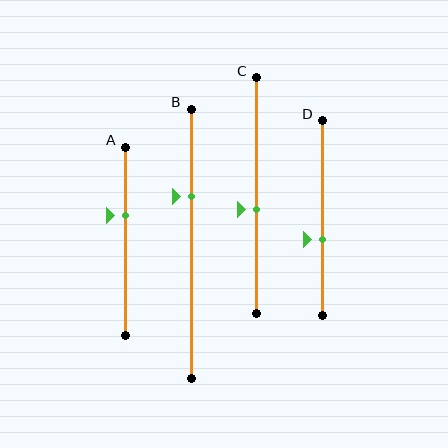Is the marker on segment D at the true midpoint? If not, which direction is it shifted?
No, the marker on segment D is shifted downward by about 11% of the segment length.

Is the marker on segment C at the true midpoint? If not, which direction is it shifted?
No, the marker on segment C is shifted downward by about 6% of the segment length.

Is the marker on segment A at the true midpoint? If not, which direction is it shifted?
No, the marker on segment A is shifted upward by about 14% of the segment length.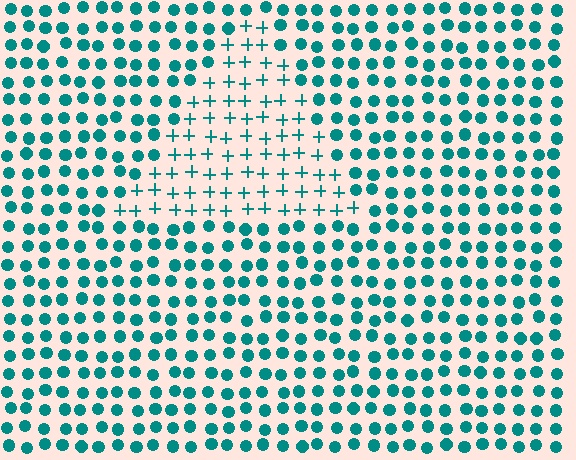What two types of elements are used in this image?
The image uses plus signs inside the triangle region and circles outside it.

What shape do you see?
I see a triangle.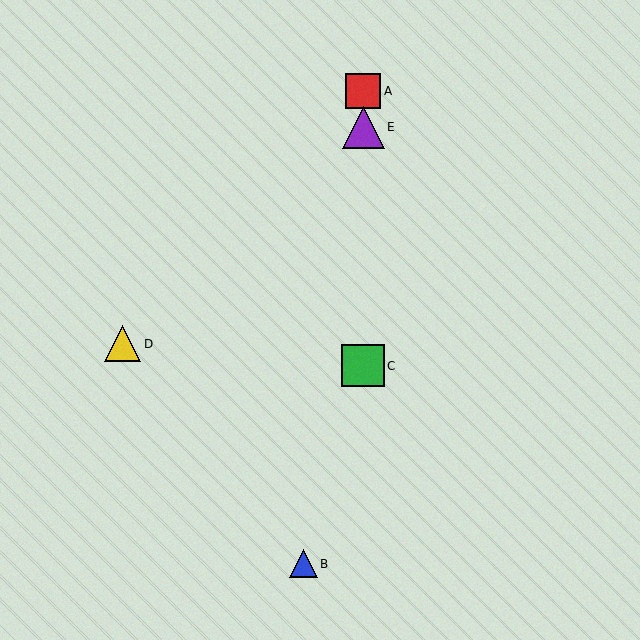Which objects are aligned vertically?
Objects A, C, E are aligned vertically.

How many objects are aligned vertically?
3 objects (A, C, E) are aligned vertically.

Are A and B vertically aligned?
No, A is at x≈363 and B is at x≈303.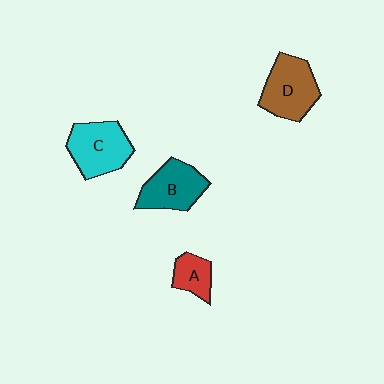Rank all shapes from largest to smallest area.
From largest to smallest: D (brown), C (cyan), B (teal), A (red).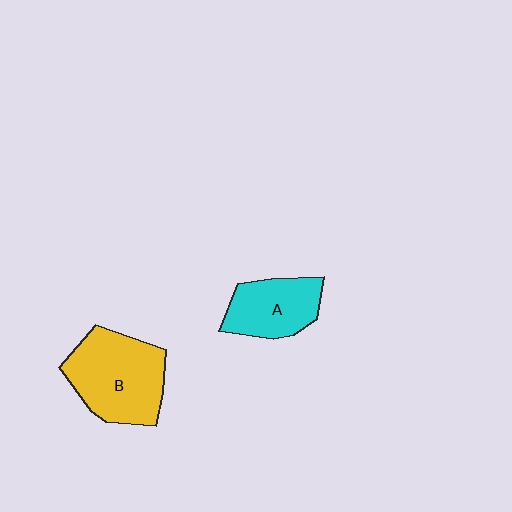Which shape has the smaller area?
Shape A (cyan).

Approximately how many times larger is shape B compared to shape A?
Approximately 1.5 times.